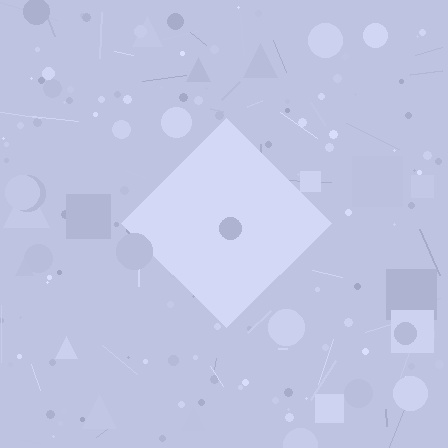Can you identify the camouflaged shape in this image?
The camouflaged shape is a diamond.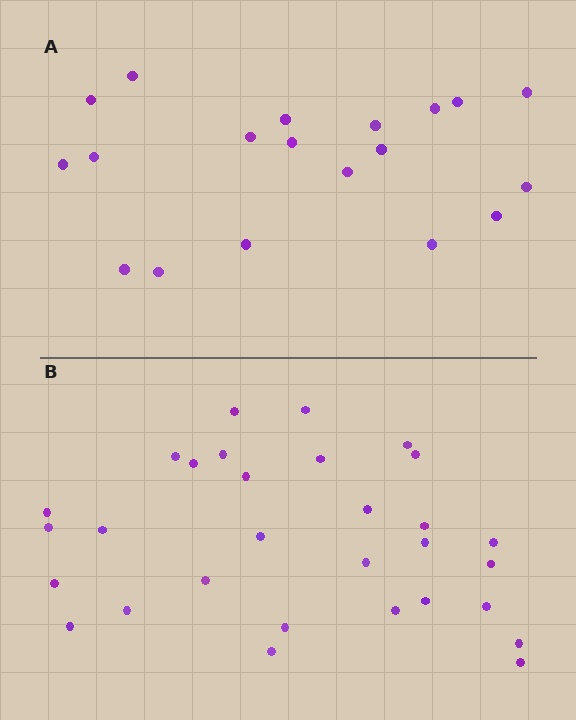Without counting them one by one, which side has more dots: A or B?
Region B (the bottom region) has more dots.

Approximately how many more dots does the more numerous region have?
Region B has roughly 12 or so more dots than region A.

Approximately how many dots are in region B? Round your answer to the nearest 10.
About 30 dots.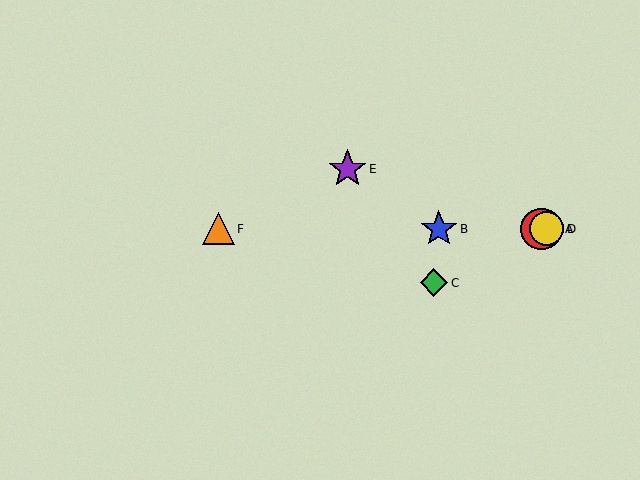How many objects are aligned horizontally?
4 objects (A, B, D, F) are aligned horizontally.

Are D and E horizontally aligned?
No, D is at y≈229 and E is at y≈169.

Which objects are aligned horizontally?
Objects A, B, D, F are aligned horizontally.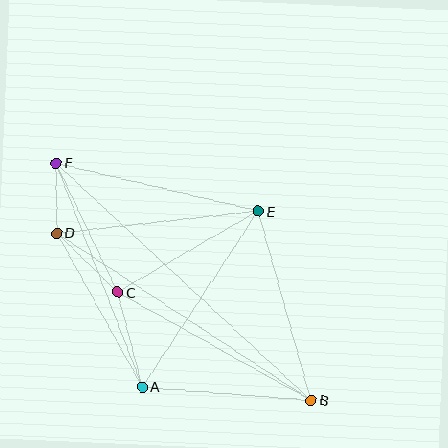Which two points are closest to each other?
Points D and F are closest to each other.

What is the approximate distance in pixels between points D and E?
The distance between D and E is approximately 203 pixels.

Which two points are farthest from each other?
Points B and F are farthest from each other.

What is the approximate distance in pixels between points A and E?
The distance between A and E is approximately 210 pixels.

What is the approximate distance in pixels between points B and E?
The distance between B and E is approximately 196 pixels.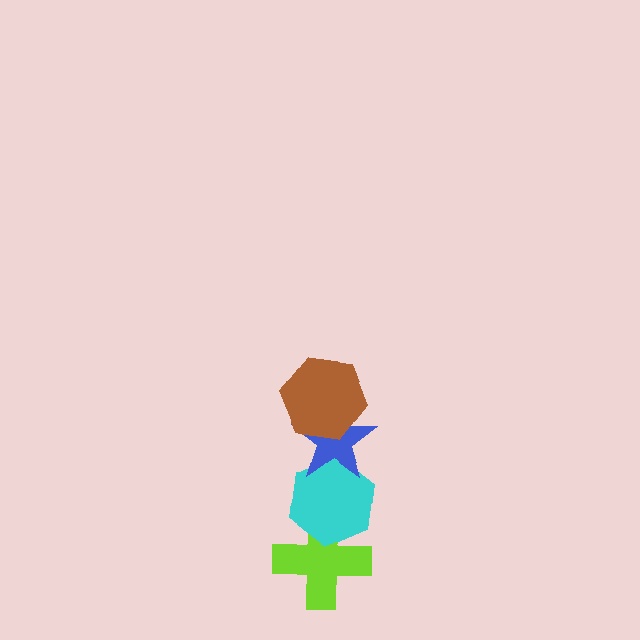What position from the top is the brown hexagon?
The brown hexagon is 1st from the top.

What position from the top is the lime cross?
The lime cross is 4th from the top.